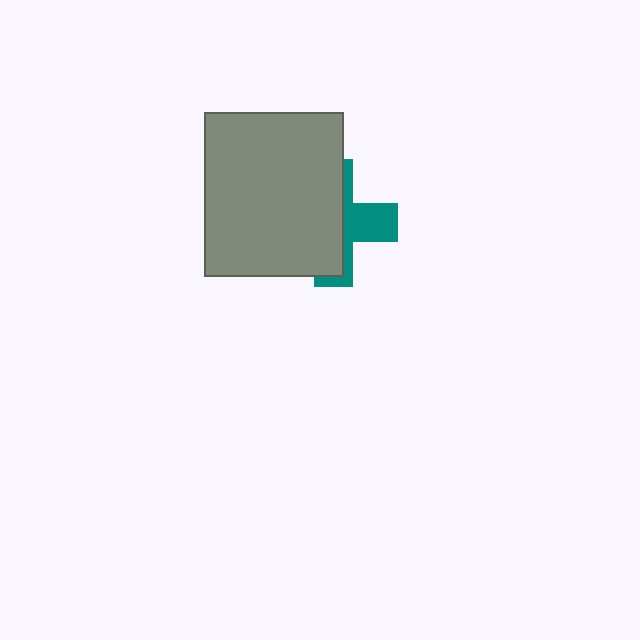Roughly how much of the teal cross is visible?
A small part of it is visible (roughly 38%).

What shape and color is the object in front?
The object in front is a gray rectangle.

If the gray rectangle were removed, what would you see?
You would see the complete teal cross.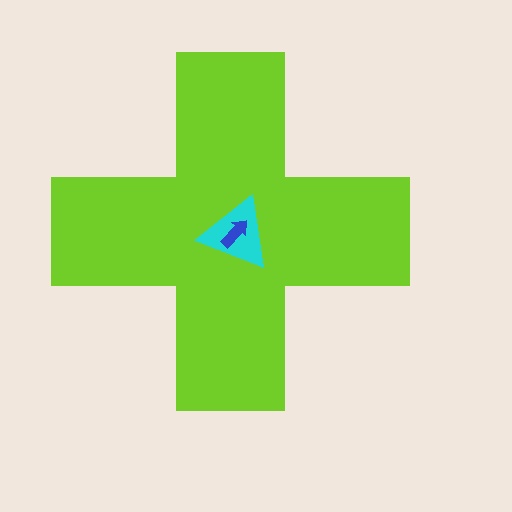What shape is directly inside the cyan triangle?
The blue arrow.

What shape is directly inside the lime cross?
The cyan triangle.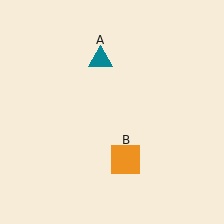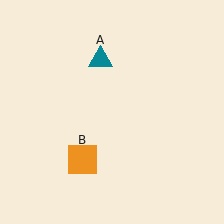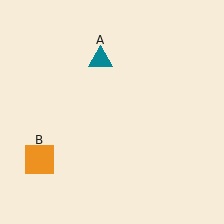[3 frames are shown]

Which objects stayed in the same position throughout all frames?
Teal triangle (object A) remained stationary.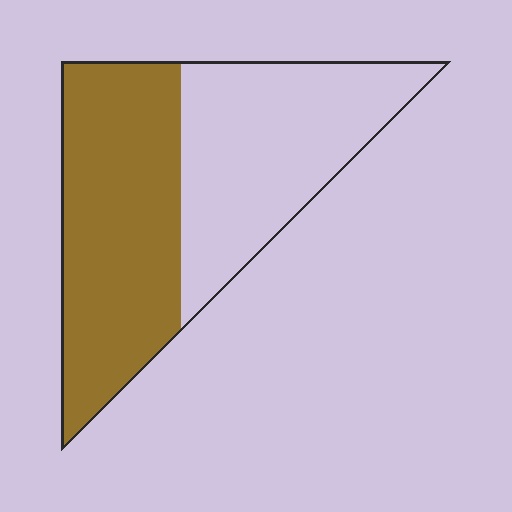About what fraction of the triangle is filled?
About one half (1/2).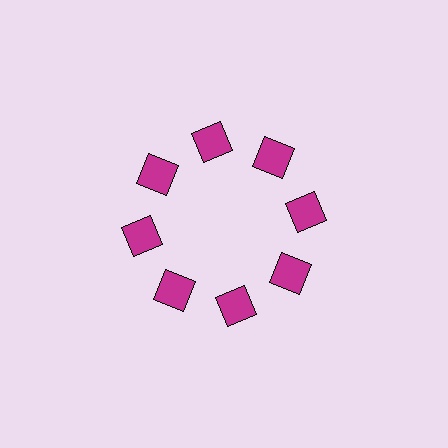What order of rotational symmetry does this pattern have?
This pattern has 8-fold rotational symmetry.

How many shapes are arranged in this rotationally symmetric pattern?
There are 8 shapes, arranged in 8 groups of 1.